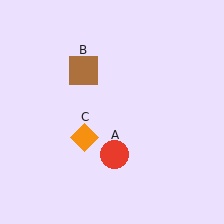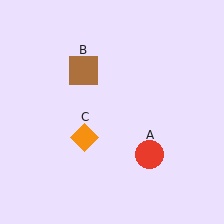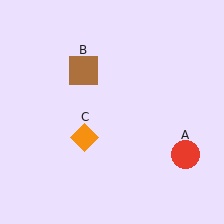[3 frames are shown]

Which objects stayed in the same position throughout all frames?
Brown square (object B) and orange diamond (object C) remained stationary.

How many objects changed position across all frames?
1 object changed position: red circle (object A).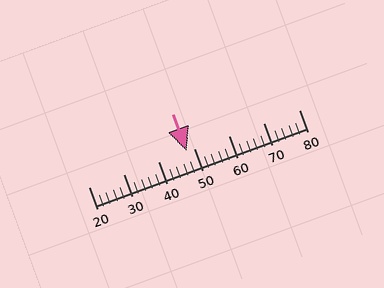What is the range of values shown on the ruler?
The ruler shows values from 20 to 80.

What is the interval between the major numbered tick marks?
The major tick marks are spaced 10 units apart.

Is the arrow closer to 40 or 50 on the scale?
The arrow is closer to 50.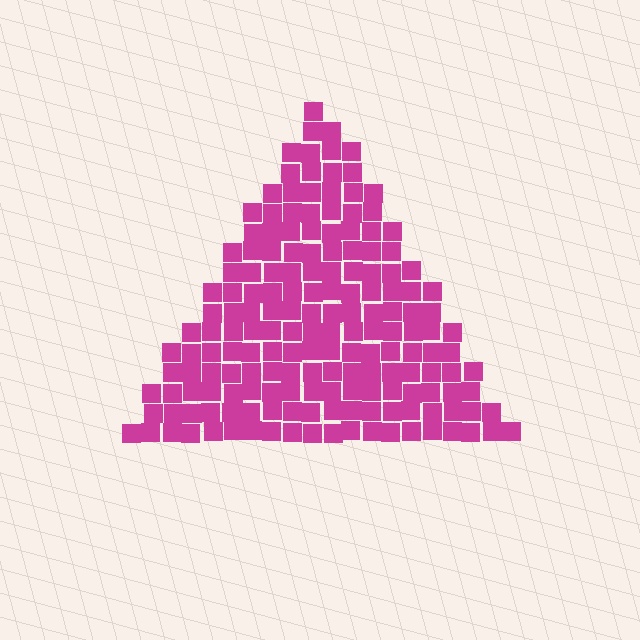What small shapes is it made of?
It is made of small squares.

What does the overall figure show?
The overall figure shows a triangle.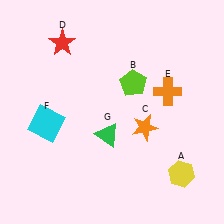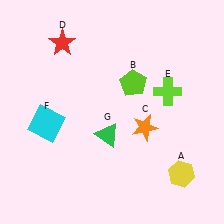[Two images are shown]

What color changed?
The cross (E) changed from orange in Image 1 to lime in Image 2.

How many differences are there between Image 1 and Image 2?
There is 1 difference between the two images.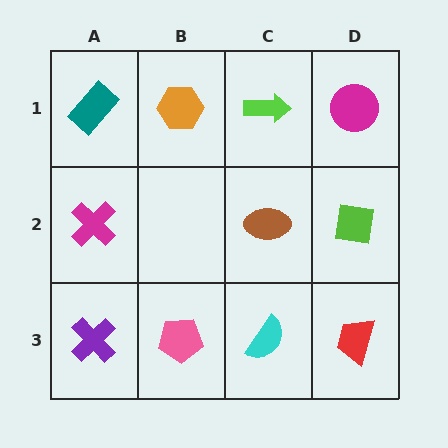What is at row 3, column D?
A red trapezoid.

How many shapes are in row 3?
4 shapes.